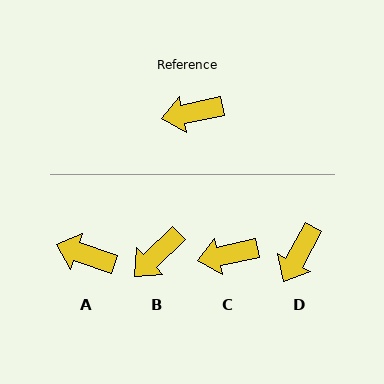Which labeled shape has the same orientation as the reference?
C.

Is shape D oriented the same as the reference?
No, it is off by about 49 degrees.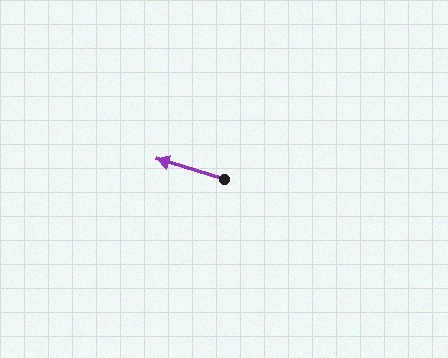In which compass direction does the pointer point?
West.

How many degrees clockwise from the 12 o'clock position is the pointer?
Approximately 287 degrees.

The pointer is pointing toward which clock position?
Roughly 10 o'clock.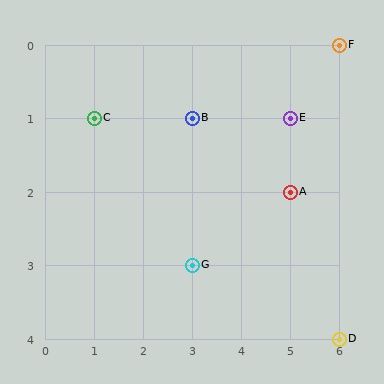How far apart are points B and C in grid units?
Points B and C are 2 columns apart.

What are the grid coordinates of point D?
Point D is at grid coordinates (6, 4).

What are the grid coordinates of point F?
Point F is at grid coordinates (6, 0).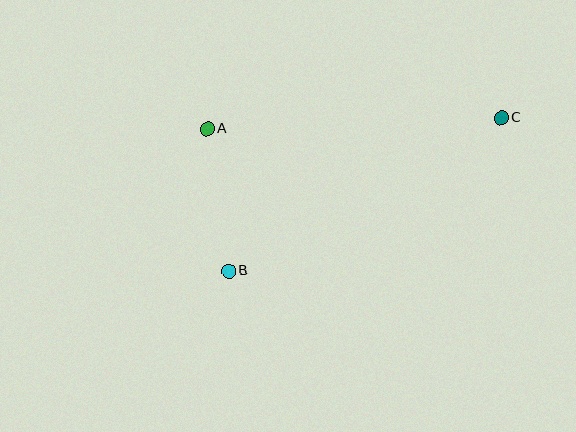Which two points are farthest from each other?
Points B and C are farthest from each other.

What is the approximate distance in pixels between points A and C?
The distance between A and C is approximately 294 pixels.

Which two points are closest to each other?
Points A and B are closest to each other.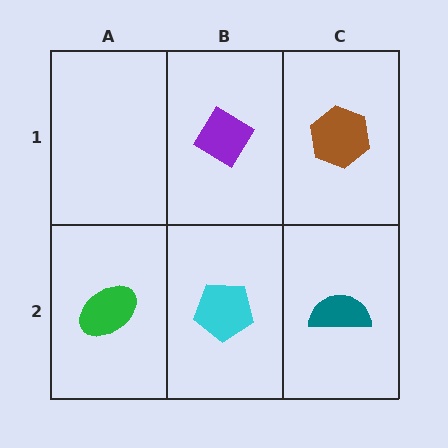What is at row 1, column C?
A brown hexagon.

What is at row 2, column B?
A cyan pentagon.